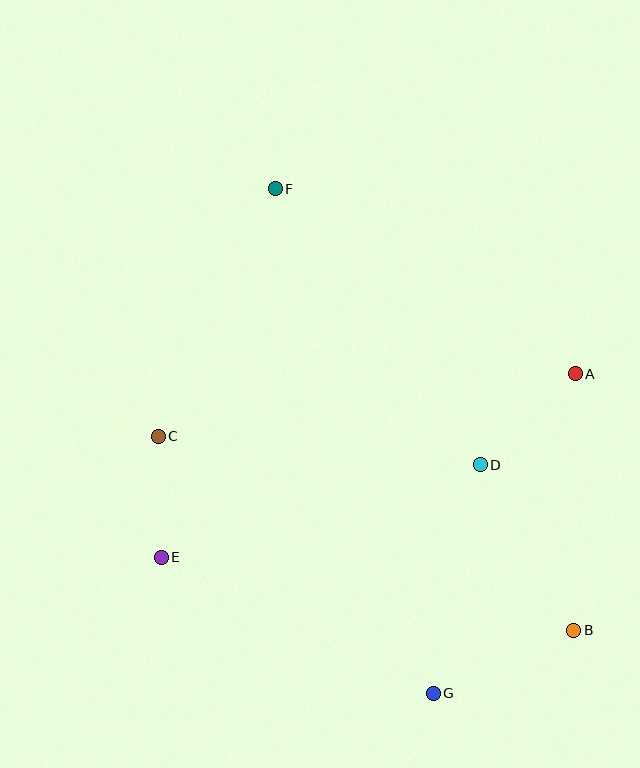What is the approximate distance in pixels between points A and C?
The distance between A and C is approximately 422 pixels.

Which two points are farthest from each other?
Points B and F are farthest from each other.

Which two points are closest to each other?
Points C and E are closest to each other.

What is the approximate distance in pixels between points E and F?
The distance between E and F is approximately 386 pixels.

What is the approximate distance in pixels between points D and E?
The distance between D and E is approximately 332 pixels.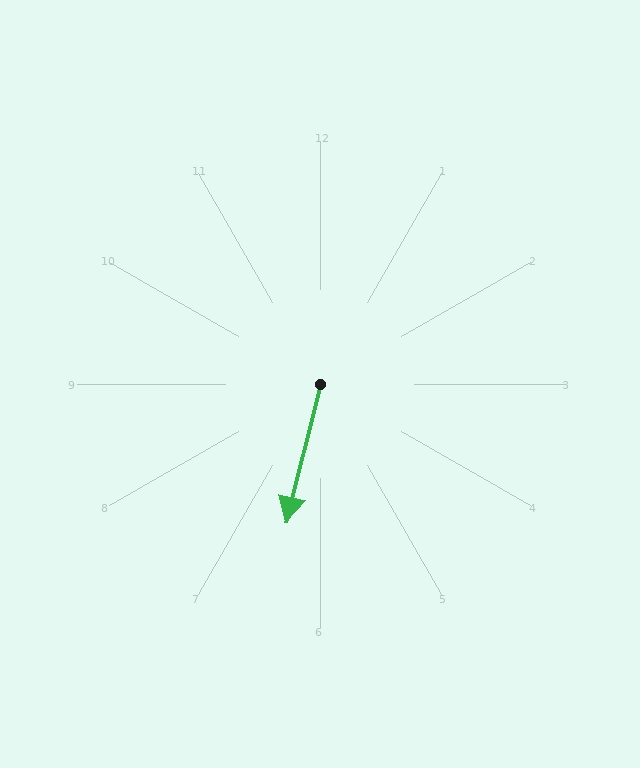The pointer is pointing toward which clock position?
Roughly 6 o'clock.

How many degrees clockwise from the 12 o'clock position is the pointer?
Approximately 194 degrees.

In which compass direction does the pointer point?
South.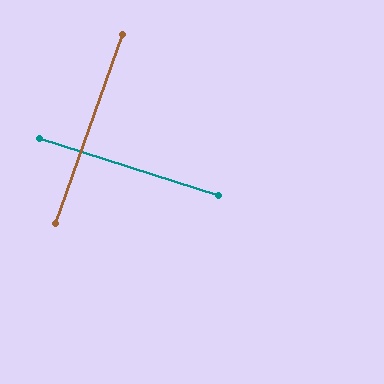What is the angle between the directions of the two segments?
Approximately 88 degrees.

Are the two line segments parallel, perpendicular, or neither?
Perpendicular — they meet at approximately 88°.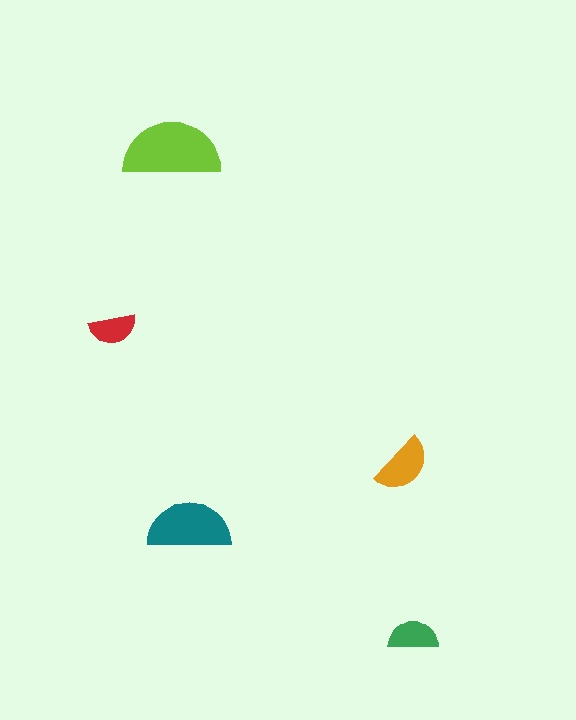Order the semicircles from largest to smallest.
the lime one, the teal one, the orange one, the green one, the red one.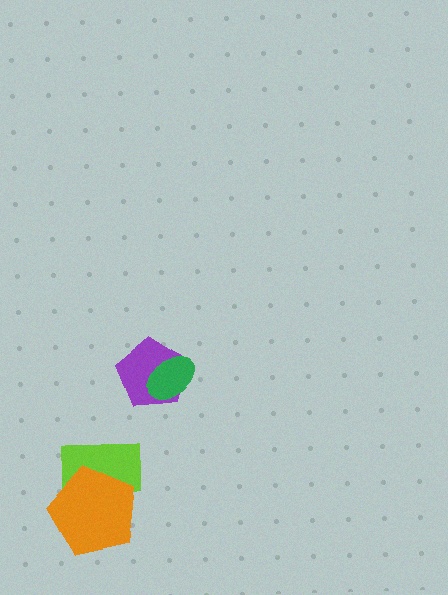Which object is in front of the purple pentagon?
The green ellipse is in front of the purple pentagon.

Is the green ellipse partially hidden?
No, no other shape covers it.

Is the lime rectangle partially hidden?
Yes, it is partially covered by another shape.